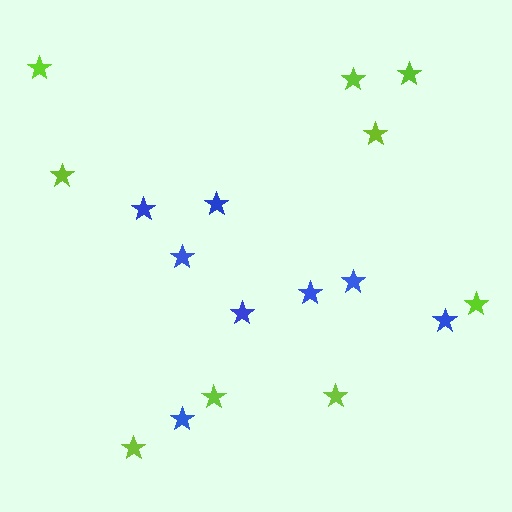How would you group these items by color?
There are 2 groups: one group of lime stars (9) and one group of blue stars (8).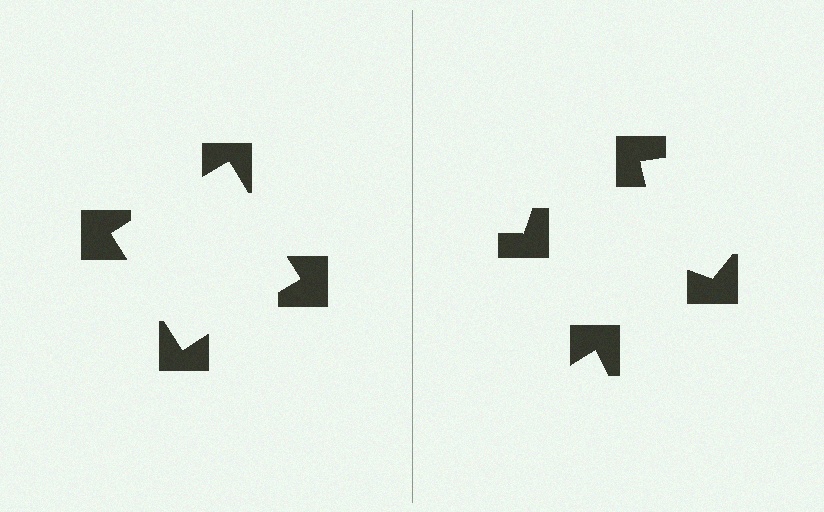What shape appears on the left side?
An illusory square.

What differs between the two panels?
The notched squares are positioned identically on both sides; only the wedge orientations differ. On the left they align to a square; on the right they are misaligned.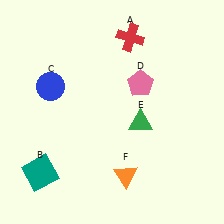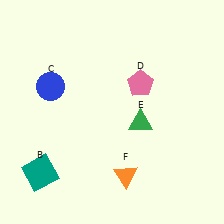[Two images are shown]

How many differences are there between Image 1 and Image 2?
There is 1 difference between the two images.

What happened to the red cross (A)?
The red cross (A) was removed in Image 2. It was in the top-right area of Image 1.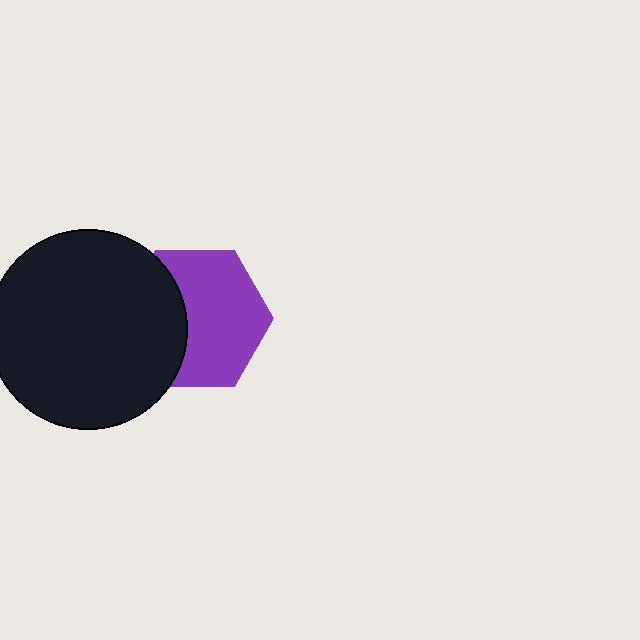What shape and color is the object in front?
The object in front is a black circle.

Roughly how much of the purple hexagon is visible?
About half of it is visible (roughly 64%).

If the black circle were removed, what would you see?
You would see the complete purple hexagon.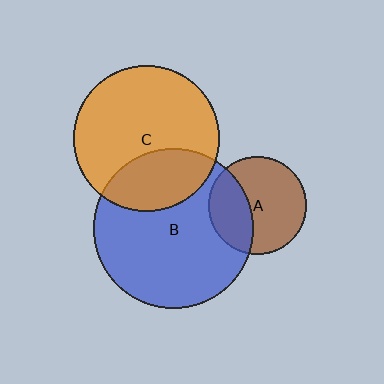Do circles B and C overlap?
Yes.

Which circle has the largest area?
Circle B (blue).